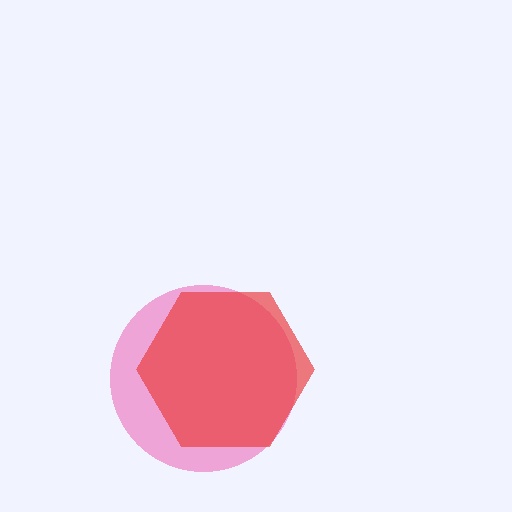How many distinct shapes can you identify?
There are 2 distinct shapes: a pink circle, a red hexagon.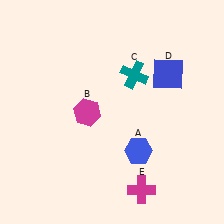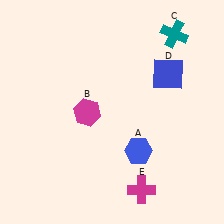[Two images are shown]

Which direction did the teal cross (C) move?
The teal cross (C) moved up.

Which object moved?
The teal cross (C) moved up.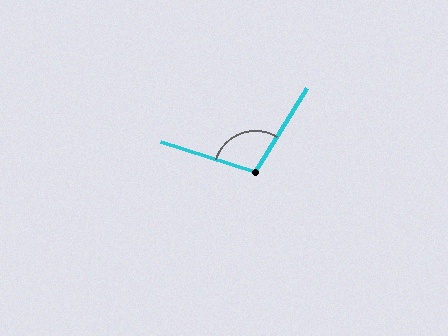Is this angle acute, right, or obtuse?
It is obtuse.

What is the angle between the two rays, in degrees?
Approximately 104 degrees.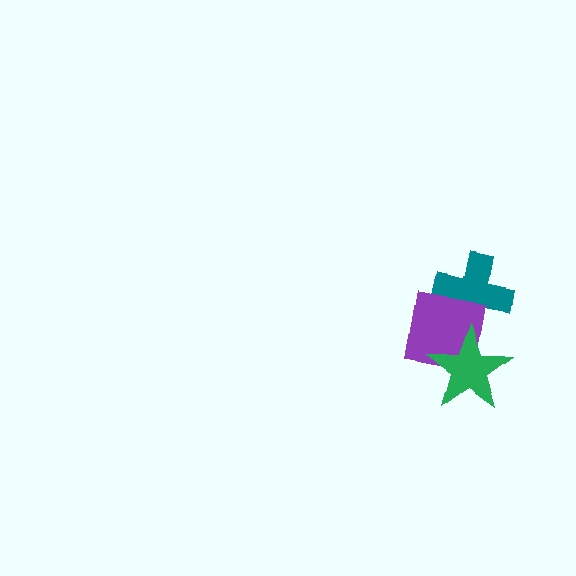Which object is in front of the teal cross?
The purple square is in front of the teal cross.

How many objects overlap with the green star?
1 object overlaps with the green star.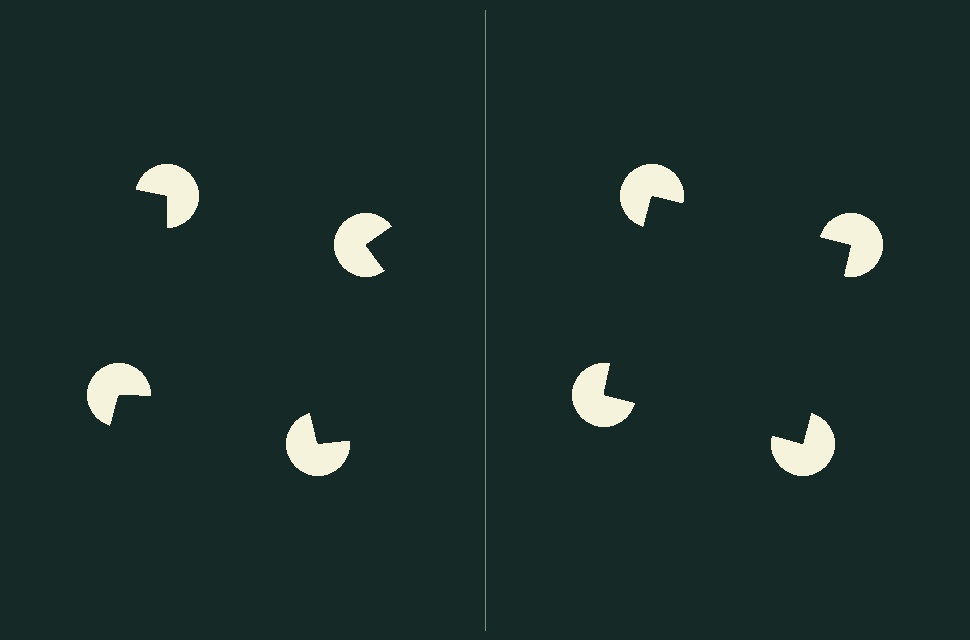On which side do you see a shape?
An illusory square appears on the right side. On the left side the wedge cuts are rotated, so no coherent shape forms.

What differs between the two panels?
The pac-man discs are positioned identically on both sides; only the wedge orientations differ. On the right they align to a square; on the left they are misaligned.